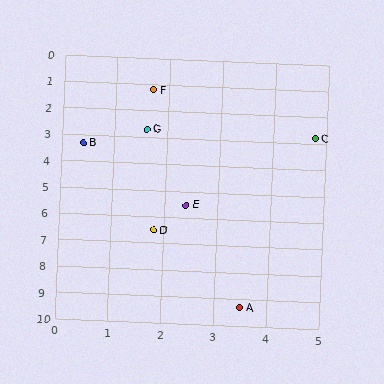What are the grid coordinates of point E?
Point E is at approximately (2.4, 5.5).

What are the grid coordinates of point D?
Point D is at approximately (1.8, 6.5).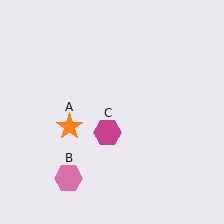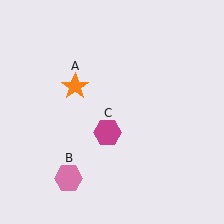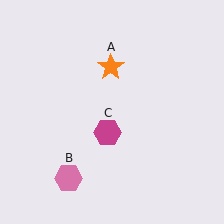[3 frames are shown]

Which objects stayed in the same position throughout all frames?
Pink hexagon (object B) and magenta hexagon (object C) remained stationary.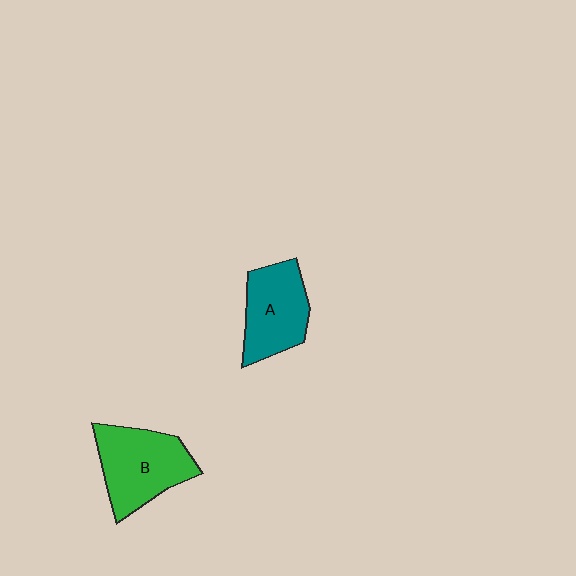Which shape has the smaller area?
Shape A (teal).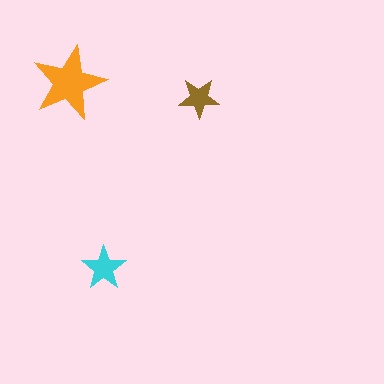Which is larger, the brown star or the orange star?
The orange one.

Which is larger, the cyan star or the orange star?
The orange one.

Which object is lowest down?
The cyan star is bottommost.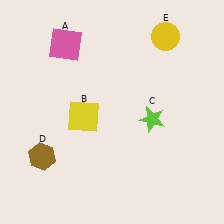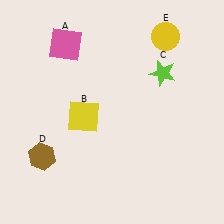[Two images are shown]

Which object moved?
The lime star (C) moved up.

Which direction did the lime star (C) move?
The lime star (C) moved up.